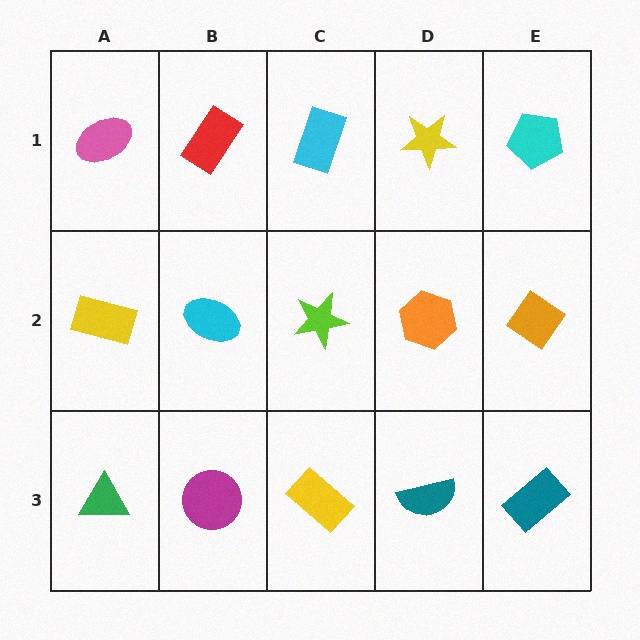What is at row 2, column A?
A yellow rectangle.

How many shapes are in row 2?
5 shapes.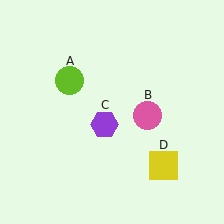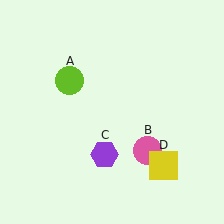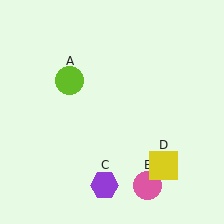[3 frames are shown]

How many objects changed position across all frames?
2 objects changed position: pink circle (object B), purple hexagon (object C).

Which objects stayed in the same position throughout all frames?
Lime circle (object A) and yellow square (object D) remained stationary.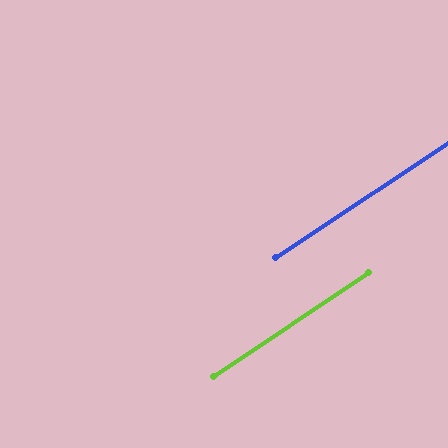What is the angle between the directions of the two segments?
Approximately 0 degrees.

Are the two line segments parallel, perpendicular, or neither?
Parallel — their directions differ by only 0.1°.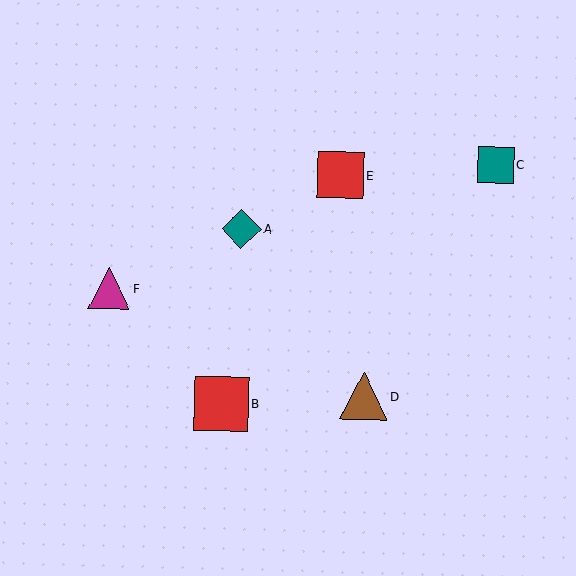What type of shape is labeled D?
Shape D is a brown triangle.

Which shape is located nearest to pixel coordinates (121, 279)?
The magenta triangle (labeled F) at (109, 289) is nearest to that location.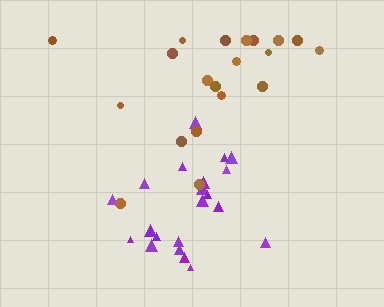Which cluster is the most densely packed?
Purple.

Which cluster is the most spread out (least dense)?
Brown.